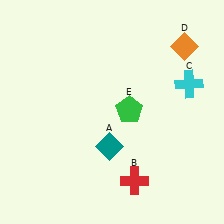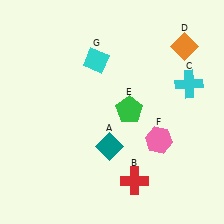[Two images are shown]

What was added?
A pink hexagon (F), a cyan diamond (G) were added in Image 2.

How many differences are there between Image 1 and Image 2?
There are 2 differences between the two images.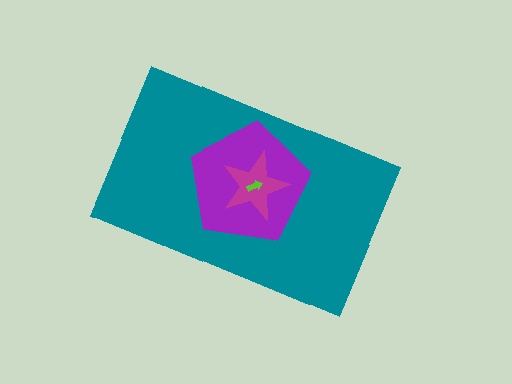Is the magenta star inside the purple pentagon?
Yes.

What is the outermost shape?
The teal rectangle.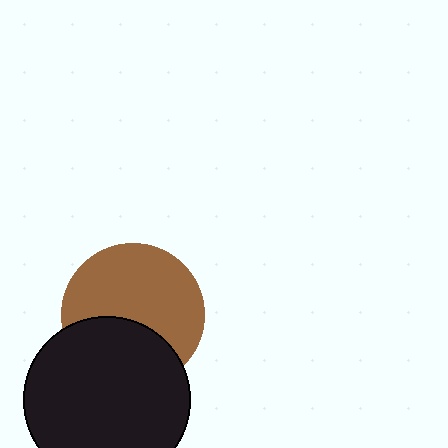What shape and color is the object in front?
The object in front is a black circle.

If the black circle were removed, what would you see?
You would see the complete brown circle.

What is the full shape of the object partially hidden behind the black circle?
The partially hidden object is a brown circle.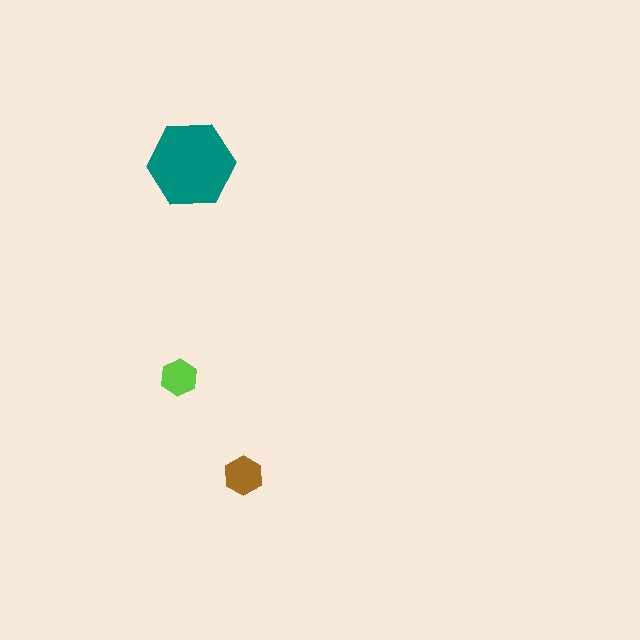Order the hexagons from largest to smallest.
the teal one, the brown one, the lime one.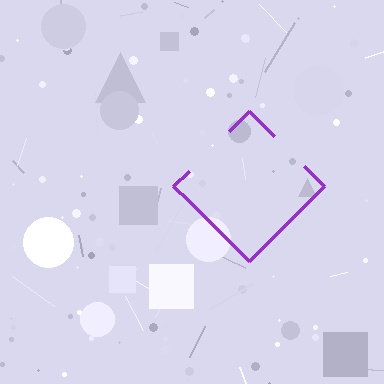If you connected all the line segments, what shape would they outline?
They would outline a diamond.